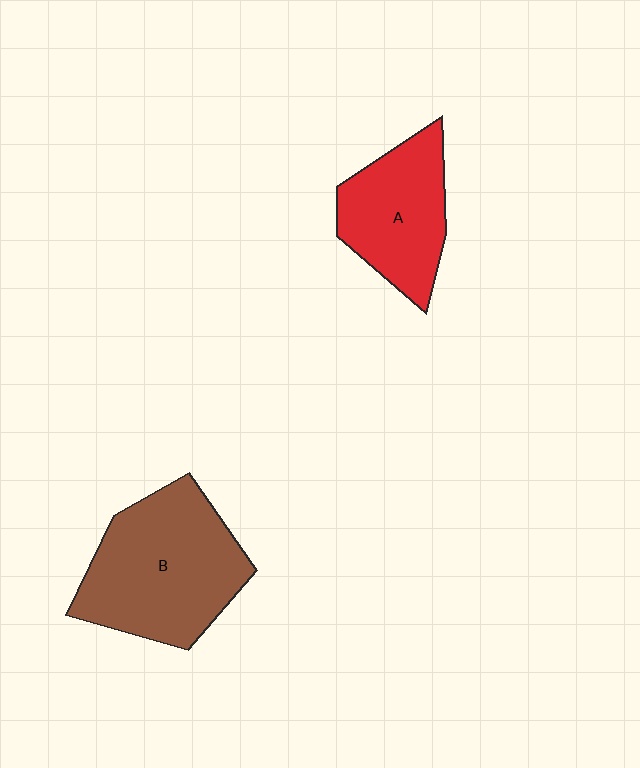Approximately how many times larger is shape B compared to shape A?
Approximately 1.5 times.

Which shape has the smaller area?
Shape A (red).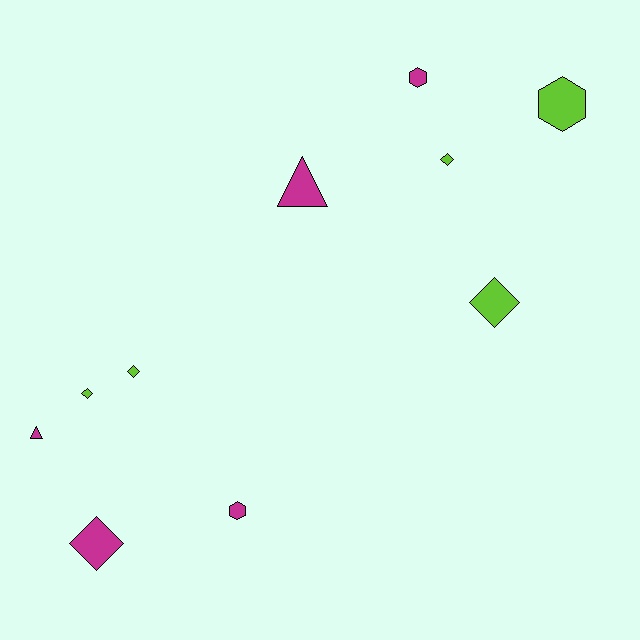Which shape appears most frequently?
Diamond, with 5 objects.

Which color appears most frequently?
Lime, with 5 objects.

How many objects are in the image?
There are 10 objects.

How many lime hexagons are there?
There is 1 lime hexagon.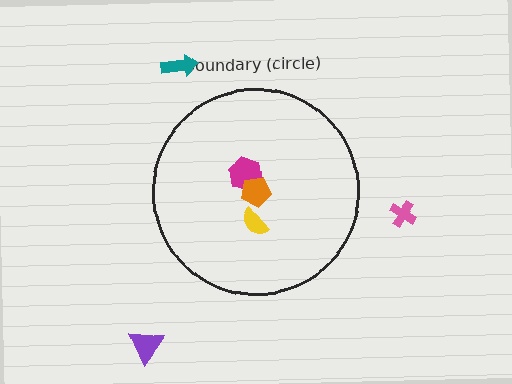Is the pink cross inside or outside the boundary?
Outside.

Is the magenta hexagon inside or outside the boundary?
Inside.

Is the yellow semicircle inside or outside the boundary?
Inside.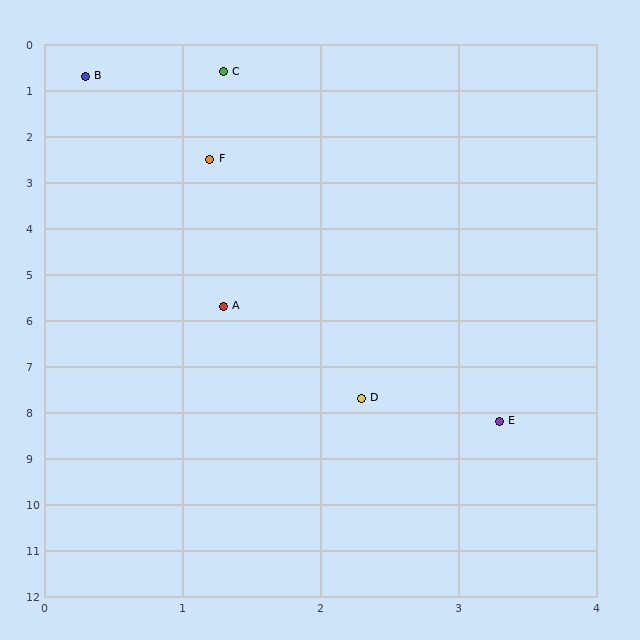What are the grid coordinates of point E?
Point E is at approximately (3.3, 8.2).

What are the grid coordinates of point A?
Point A is at approximately (1.3, 5.7).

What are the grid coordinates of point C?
Point C is at approximately (1.3, 0.6).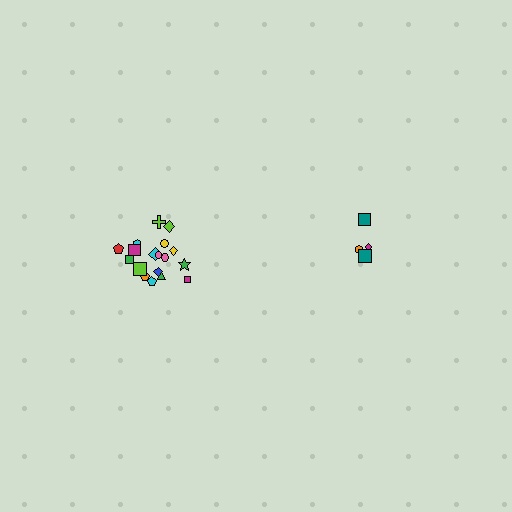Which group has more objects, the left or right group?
The left group.